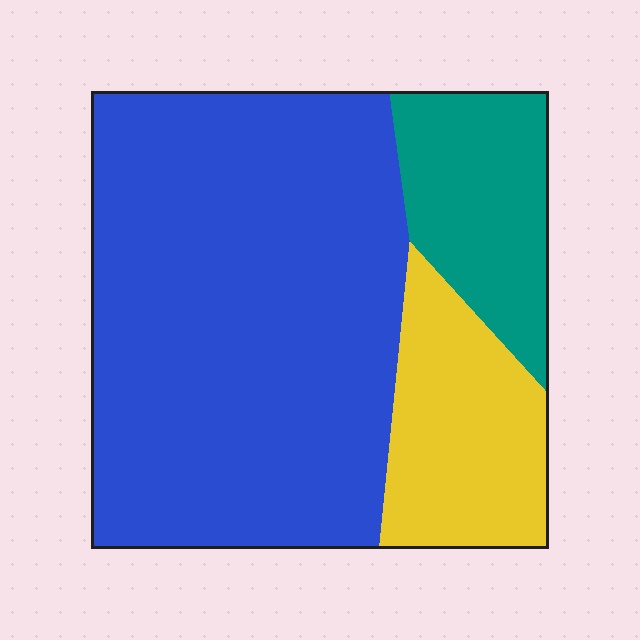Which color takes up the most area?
Blue, at roughly 65%.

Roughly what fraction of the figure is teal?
Teal covers about 15% of the figure.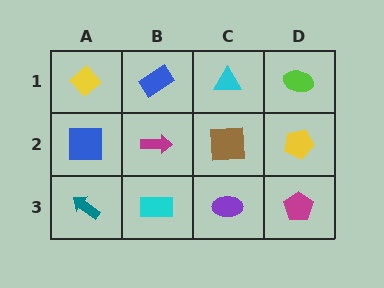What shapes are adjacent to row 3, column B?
A magenta arrow (row 2, column B), a teal arrow (row 3, column A), a purple ellipse (row 3, column C).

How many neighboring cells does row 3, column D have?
2.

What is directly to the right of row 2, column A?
A magenta arrow.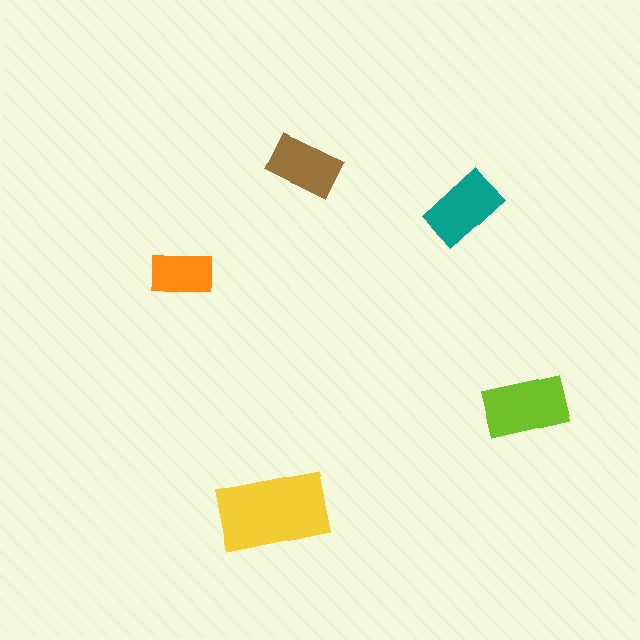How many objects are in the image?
There are 5 objects in the image.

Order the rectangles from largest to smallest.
the yellow one, the lime one, the teal one, the brown one, the orange one.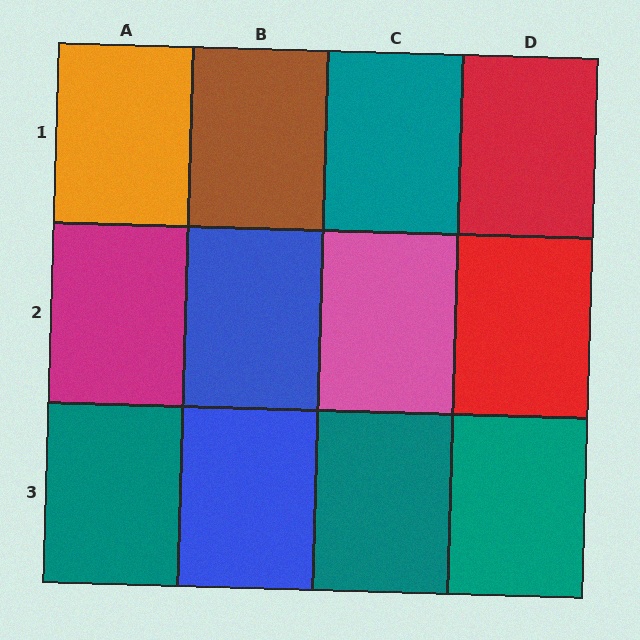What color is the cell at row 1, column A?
Orange.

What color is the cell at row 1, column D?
Red.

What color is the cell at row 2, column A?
Magenta.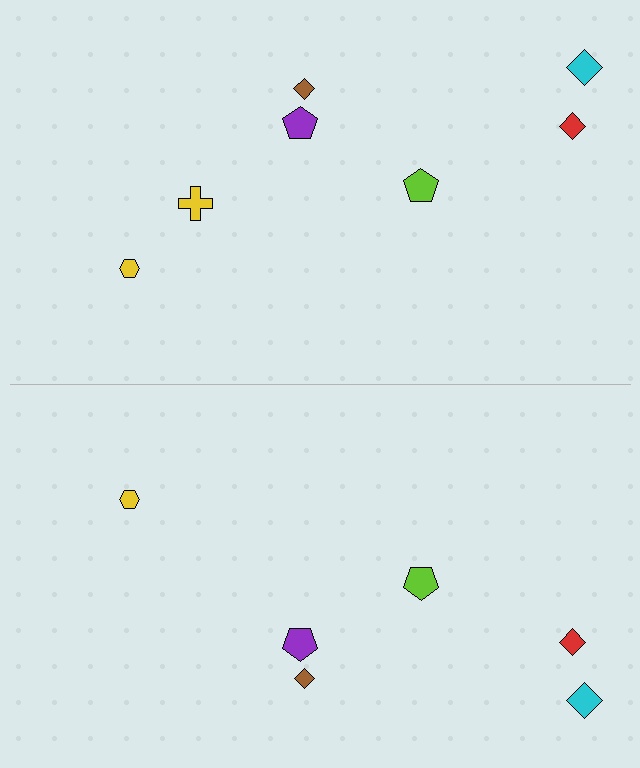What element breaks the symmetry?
A yellow cross is missing from the bottom side.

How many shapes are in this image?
There are 13 shapes in this image.